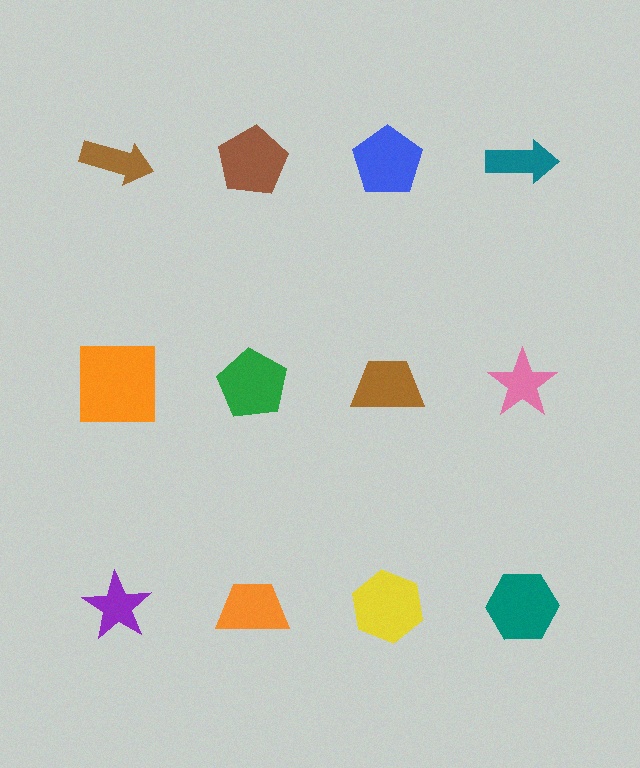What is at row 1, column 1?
A brown arrow.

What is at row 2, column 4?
A pink star.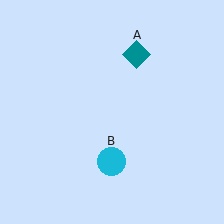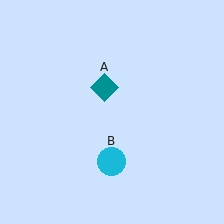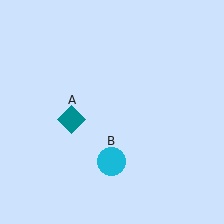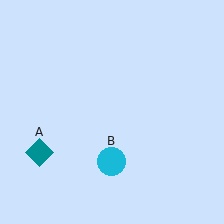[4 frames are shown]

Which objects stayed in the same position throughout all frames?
Cyan circle (object B) remained stationary.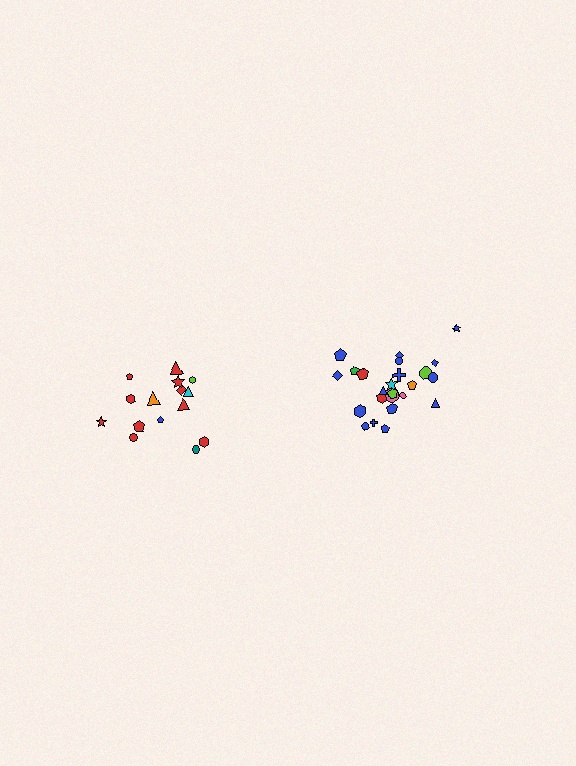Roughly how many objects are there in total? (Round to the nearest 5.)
Roughly 40 objects in total.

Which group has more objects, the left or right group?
The right group.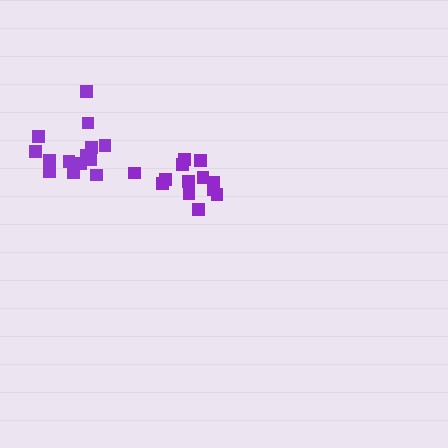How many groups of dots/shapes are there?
There are 2 groups.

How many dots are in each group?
Group 1: 15 dots, Group 2: 13 dots (28 total).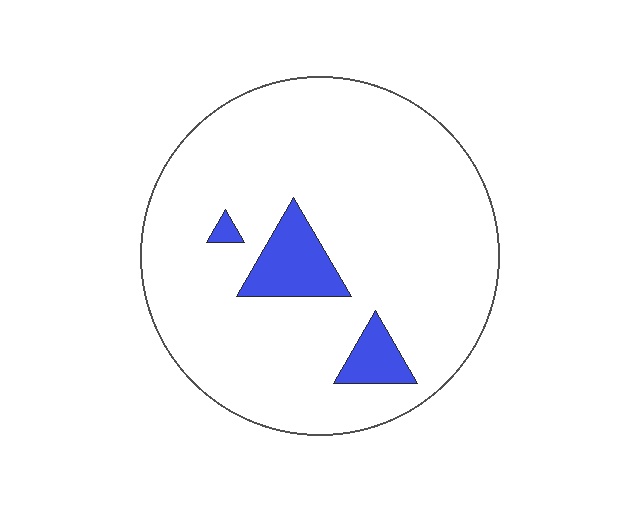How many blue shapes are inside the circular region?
3.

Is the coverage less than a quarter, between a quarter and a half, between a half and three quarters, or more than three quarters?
Less than a quarter.